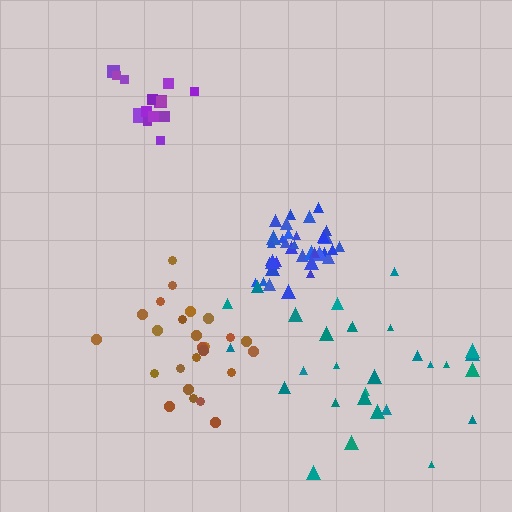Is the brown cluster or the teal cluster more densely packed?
Brown.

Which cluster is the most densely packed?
Blue.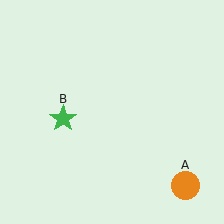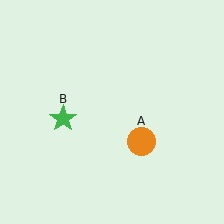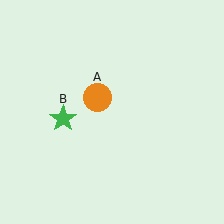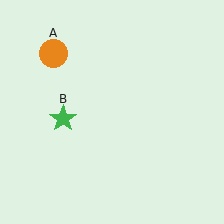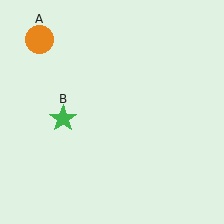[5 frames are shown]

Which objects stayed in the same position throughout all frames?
Green star (object B) remained stationary.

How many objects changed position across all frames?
1 object changed position: orange circle (object A).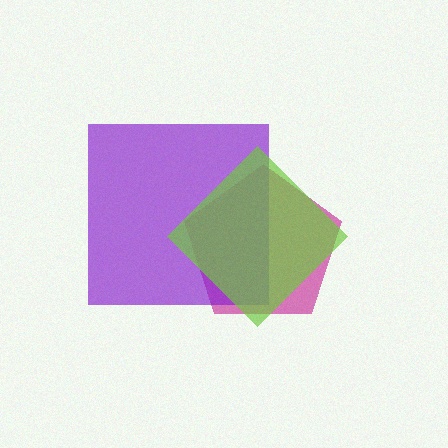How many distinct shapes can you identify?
There are 3 distinct shapes: a magenta pentagon, a purple square, a lime diamond.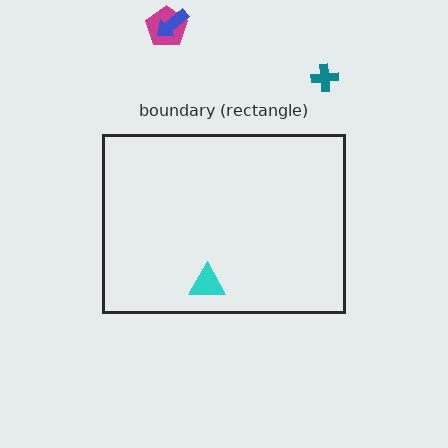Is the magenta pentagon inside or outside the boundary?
Outside.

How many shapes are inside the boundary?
1 inside, 3 outside.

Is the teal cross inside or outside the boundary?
Outside.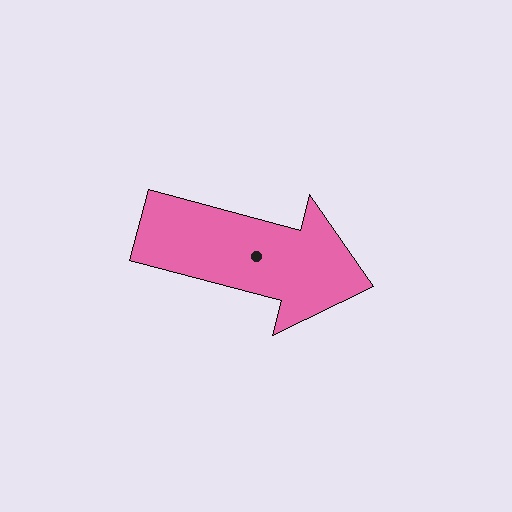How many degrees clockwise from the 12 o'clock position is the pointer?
Approximately 105 degrees.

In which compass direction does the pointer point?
East.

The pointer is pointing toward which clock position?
Roughly 3 o'clock.